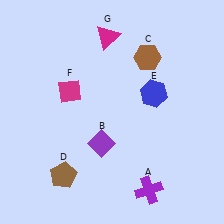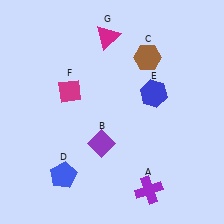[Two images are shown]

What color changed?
The pentagon (D) changed from brown in Image 1 to blue in Image 2.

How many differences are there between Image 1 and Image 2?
There is 1 difference between the two images.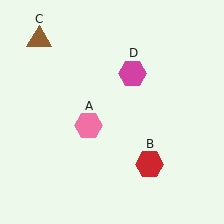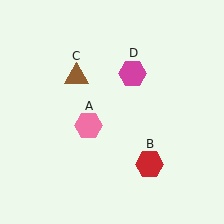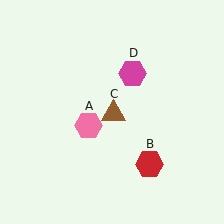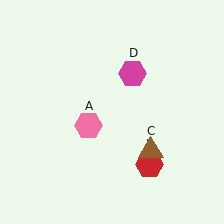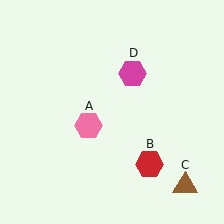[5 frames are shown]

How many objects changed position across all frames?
1 object changed position: brown triangle (object C).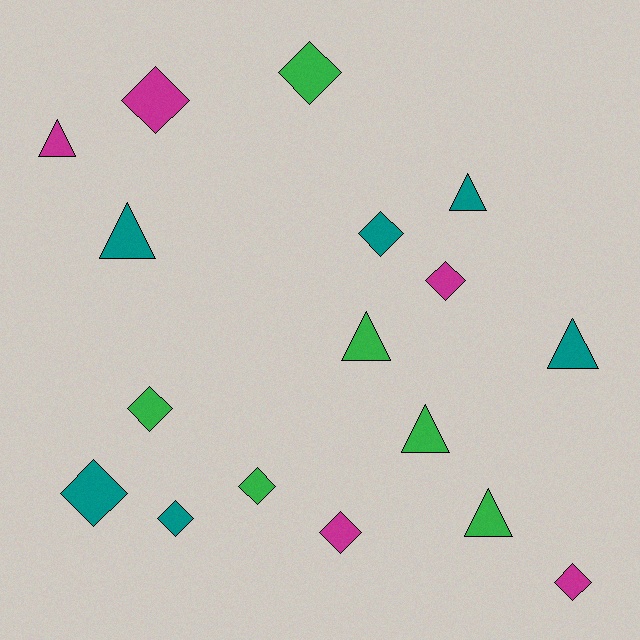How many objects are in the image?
There are 17 objects.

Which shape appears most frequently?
Diamond, with 10 objects.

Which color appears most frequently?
Teal, with 6 objects.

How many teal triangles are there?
There are 3 teal triangles.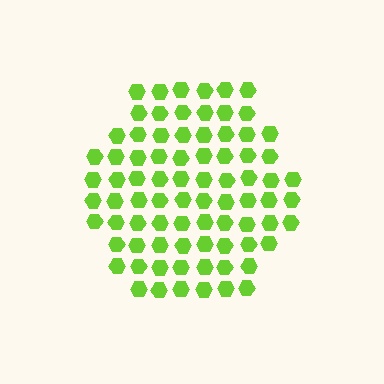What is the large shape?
The large shape is a hexagon.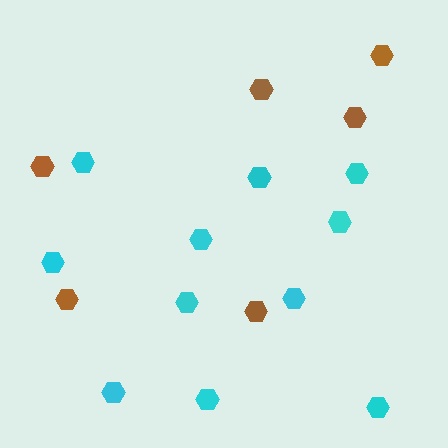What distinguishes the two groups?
There are 2 groups: one group of brown hexagons (6) and one group of cyan hexagons (11).